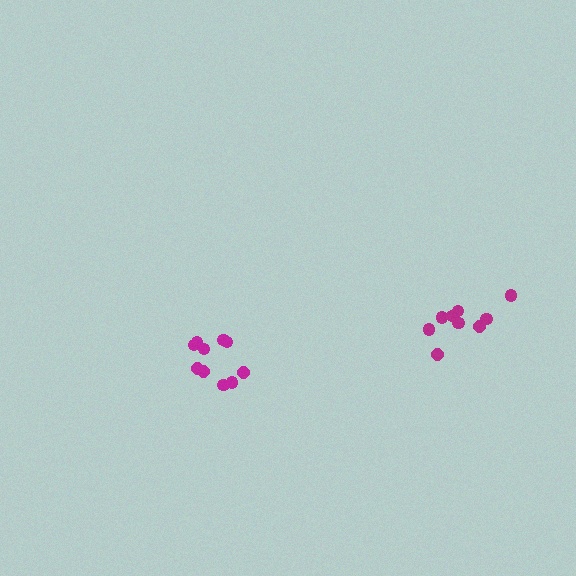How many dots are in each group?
Group 1: 10 dots, Group 2: 9 dots (19 total).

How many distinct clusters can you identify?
There are 2 distinct clusters.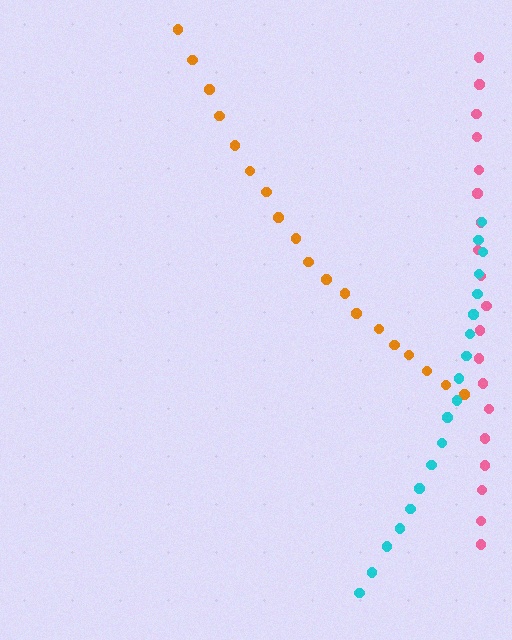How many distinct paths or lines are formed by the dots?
There are 3 distinct paths.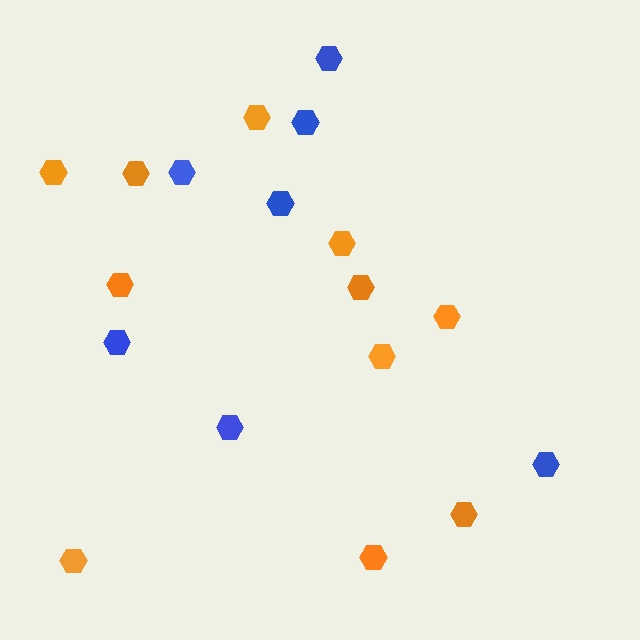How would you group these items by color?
There are 2 groups: one group of blue hexagons (7) and one group of orange hexagons (11).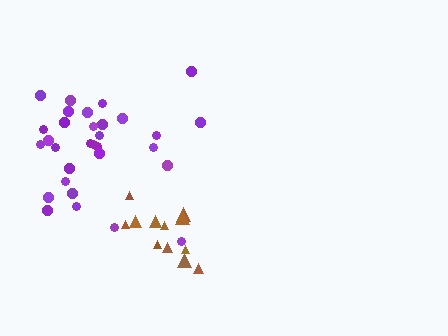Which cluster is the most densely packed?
Brown.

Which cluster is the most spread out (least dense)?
Purple.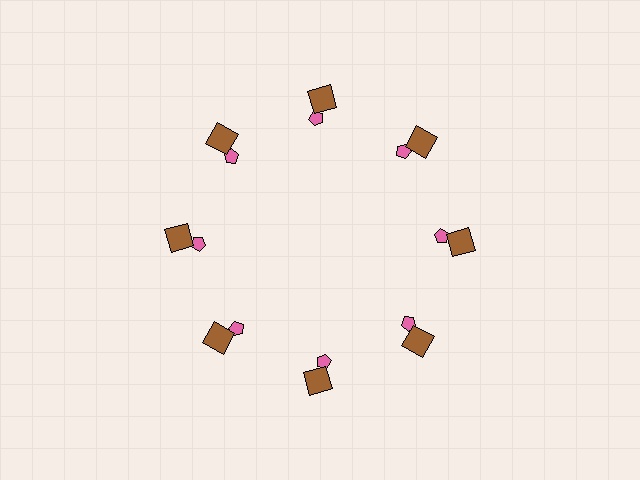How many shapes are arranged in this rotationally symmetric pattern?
There are 16 shapes, arranged in 8 groups of 2.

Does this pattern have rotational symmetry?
Yes, this pattern has 8-fold rotational symmetry. It looks the same after rotating 45 degrees around the center.